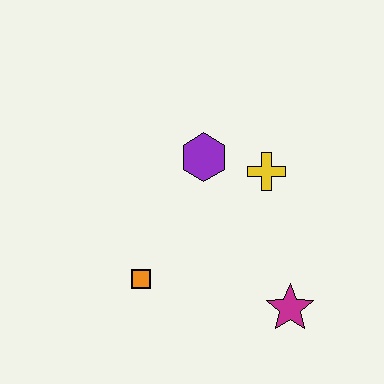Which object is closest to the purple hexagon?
The yellow cross is closest to the purple hexagon.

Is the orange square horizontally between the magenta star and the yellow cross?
No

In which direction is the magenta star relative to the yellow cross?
The magenta star is below the yellow cross.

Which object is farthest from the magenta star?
The purple hexagon is farthest from the magenta star.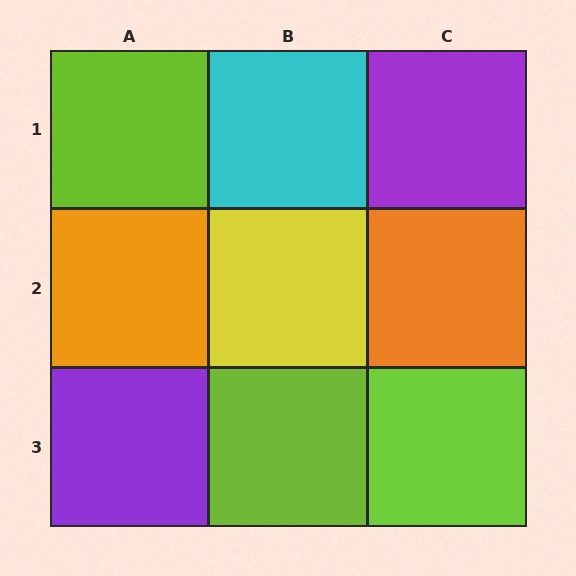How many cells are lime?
3 cells are lime.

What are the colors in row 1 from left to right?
Lime, cyan, purple.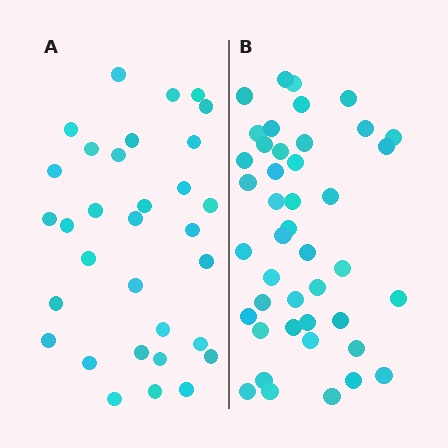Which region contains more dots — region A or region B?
Region B (the right region) has more dots.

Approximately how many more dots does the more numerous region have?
Region B has roughly 12 or so more dots than region A.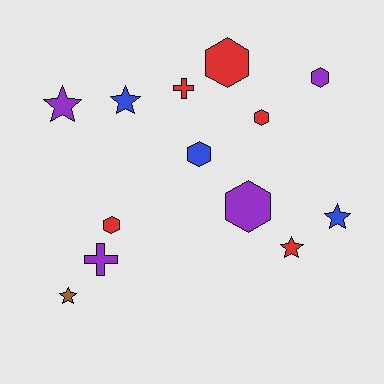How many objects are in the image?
There are 13 objects.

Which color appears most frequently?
Red, with 5 objects.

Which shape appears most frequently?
Hexagon, with 6 objects.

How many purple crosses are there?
There is 1 purple cross.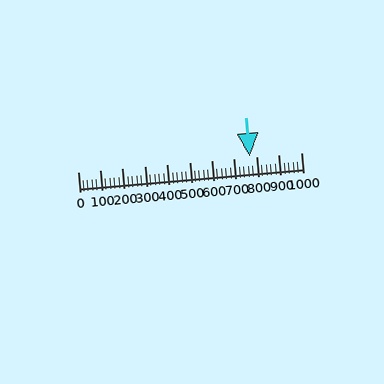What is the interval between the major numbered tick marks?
The major tick marks are spaced 100 units apart.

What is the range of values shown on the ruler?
The ruler shows values from 0 to 1000.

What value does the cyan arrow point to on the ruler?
The cyan arrow points to approximately 771.